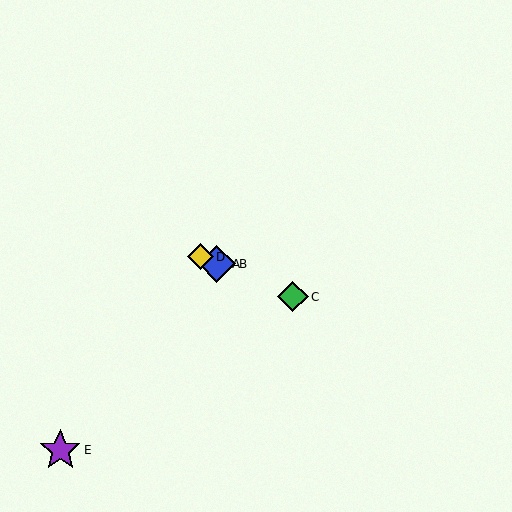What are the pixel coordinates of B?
Object B is at (217, 264).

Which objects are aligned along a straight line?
Objects A, B, C, D are aligned along a straight line.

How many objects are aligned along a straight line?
4 objects (A, B, C, D) are aligned along a straight line.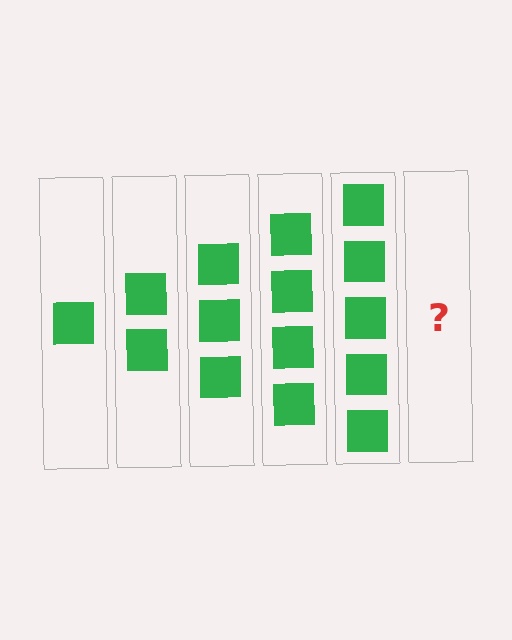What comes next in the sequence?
The next element should be 6 squares.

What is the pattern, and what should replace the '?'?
The pattern is that each step adds one more square. The '?' should be 6 squares.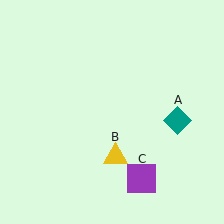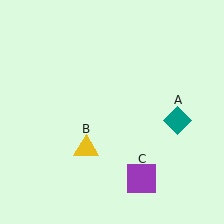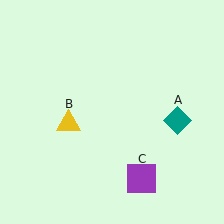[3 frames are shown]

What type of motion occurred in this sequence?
The yellow triangle (object B) rotated clockwise around the center of the scene.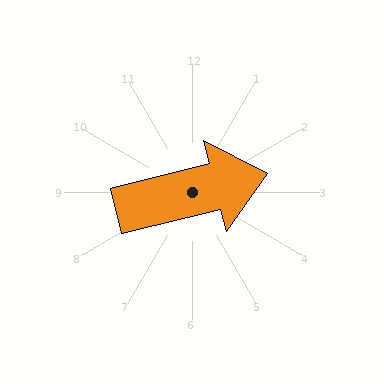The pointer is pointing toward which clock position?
Roughly 3 o'clock.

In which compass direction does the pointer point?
East.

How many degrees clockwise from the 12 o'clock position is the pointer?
Approximately 76 degrees.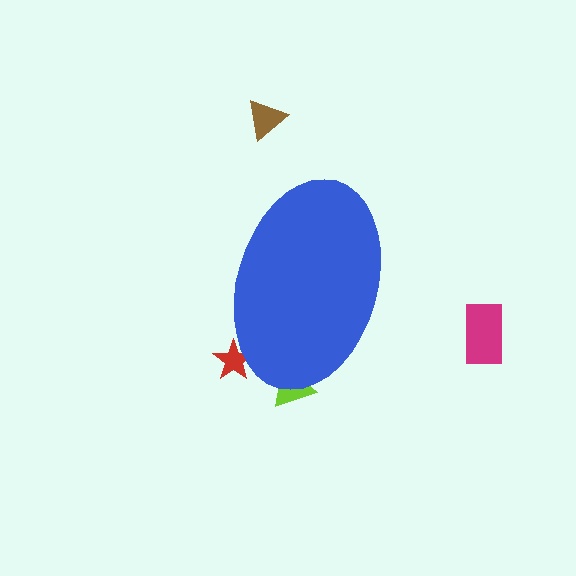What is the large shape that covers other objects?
A blue ellipse.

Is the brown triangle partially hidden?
No, the brown triangle is fully visible.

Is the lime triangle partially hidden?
Yes, the lime triangle is partially hidden behind the blue ellipse.